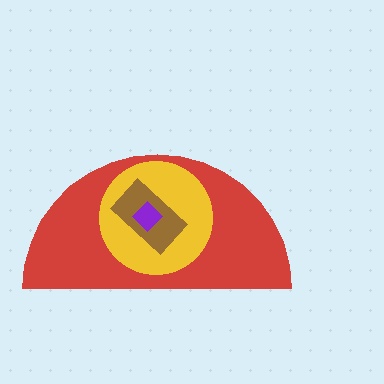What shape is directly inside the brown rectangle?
The purple diamond.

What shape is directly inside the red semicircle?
The yellow circle.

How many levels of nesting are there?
4.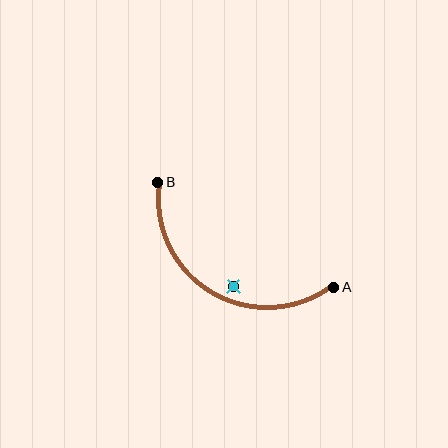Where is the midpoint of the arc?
The arc midpoint is the point on the curve farthest from the straight line joining A and B. It sits below that line.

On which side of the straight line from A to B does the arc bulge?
The arc bulges below the straight line connecting A and B.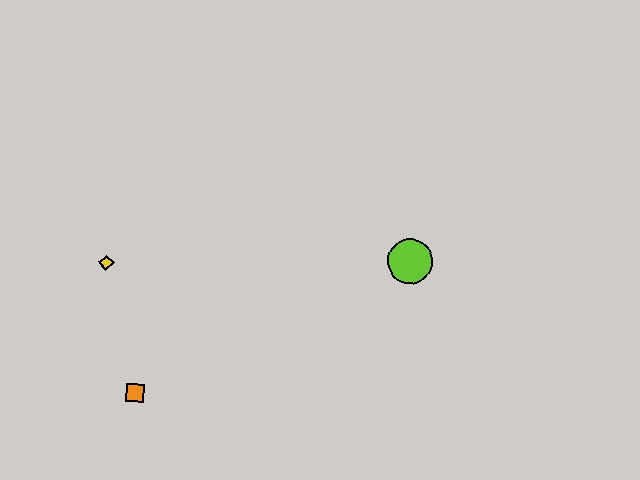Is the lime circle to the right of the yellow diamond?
Yes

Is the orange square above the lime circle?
No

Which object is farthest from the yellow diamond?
The lime circle is farthest from the yellow diamond.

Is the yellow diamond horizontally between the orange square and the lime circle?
No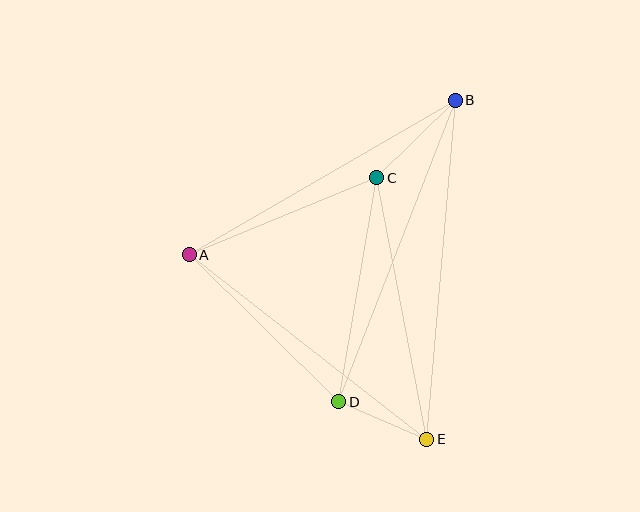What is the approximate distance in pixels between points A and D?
The distance between A and D is approximately 210 pixels.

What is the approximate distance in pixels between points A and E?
The distance between A and E is approximately 301 pixels.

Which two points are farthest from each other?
Points B and E are farthest from each other.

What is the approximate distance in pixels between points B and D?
The distance between B and D is approximately 324 pixels.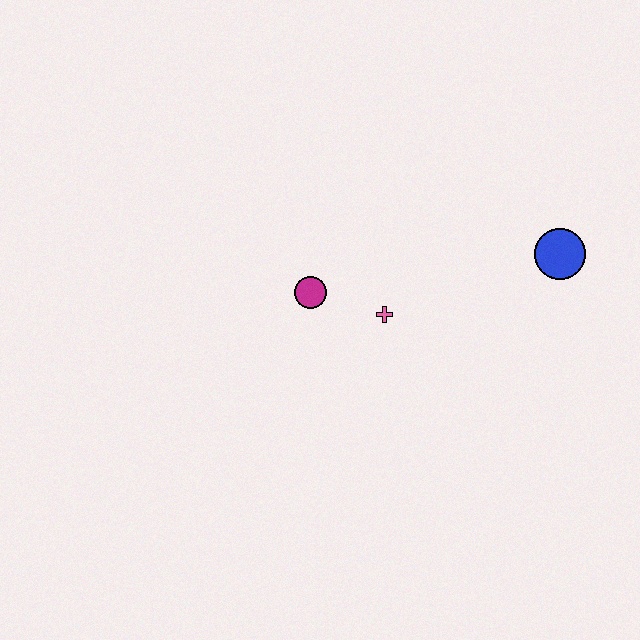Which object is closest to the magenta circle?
The pink cross is closest to the magenta circle.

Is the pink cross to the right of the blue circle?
No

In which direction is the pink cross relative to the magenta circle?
The pink cross is to the right of the magenta circle.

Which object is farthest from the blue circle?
The magenta circle is farthest from the blue circle.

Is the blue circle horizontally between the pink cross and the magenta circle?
No